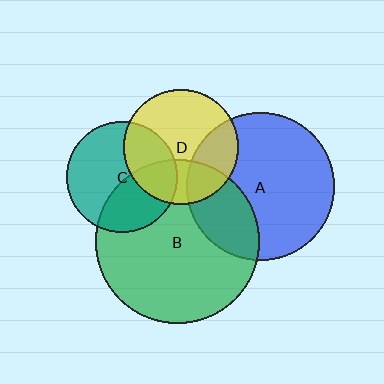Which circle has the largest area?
Circle B (green).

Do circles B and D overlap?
Yes.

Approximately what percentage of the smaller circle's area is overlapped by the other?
Approximately 30%.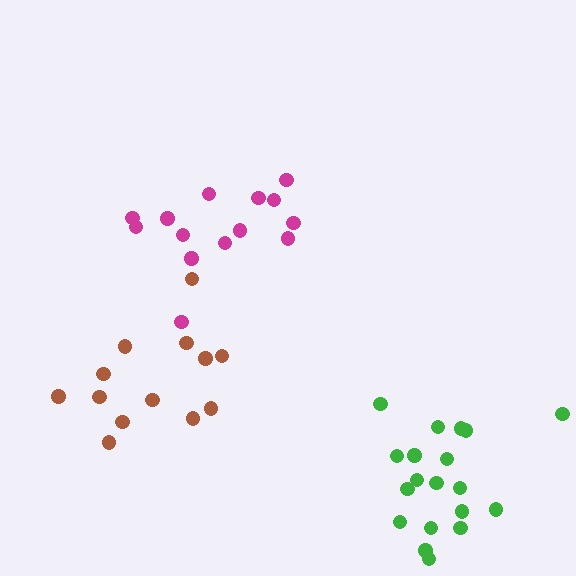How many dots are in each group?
Group 1: 19 dots, Group 2: 14 dots, Group 3: 13 dots (46 total).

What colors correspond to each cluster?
The clusters are colored: green, magenta, brown.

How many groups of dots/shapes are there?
There are 3 groups.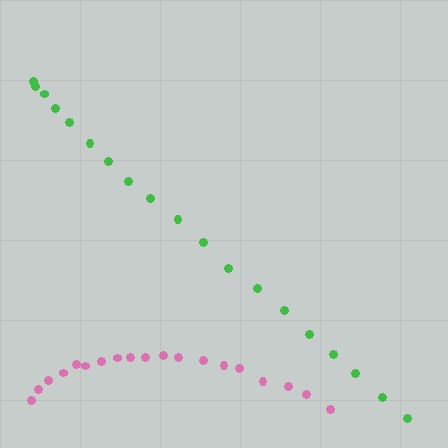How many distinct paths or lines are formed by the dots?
There are 2 distinct paths.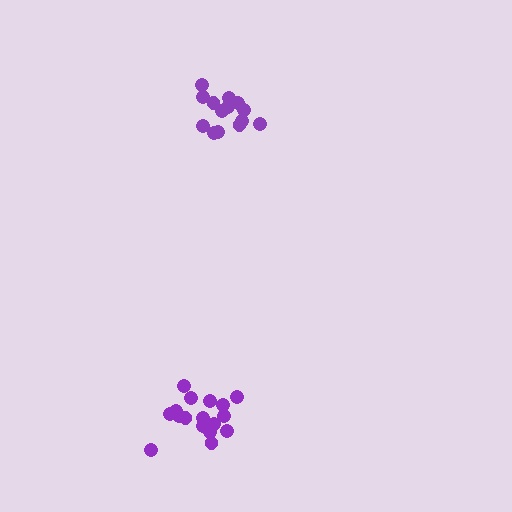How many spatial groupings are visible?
There are 2 spatial groupings.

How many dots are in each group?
Group 1: 17 dots, Group 2: 14 dots (31 total).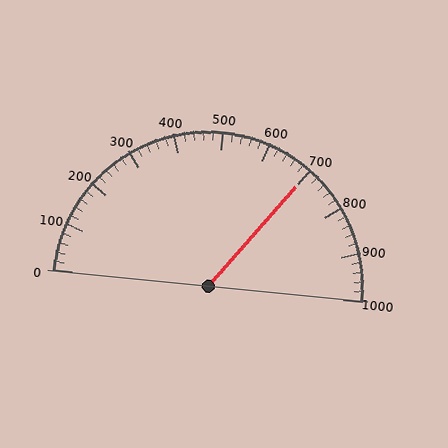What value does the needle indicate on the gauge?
The needle indicates approximately 700.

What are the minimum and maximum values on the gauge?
The gauge ranges from 0 to 1000.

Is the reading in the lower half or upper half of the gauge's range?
The reading is in the upper half of the range (0 to 1000).